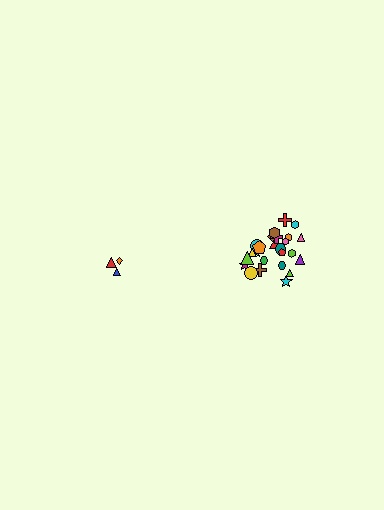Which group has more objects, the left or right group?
The right group.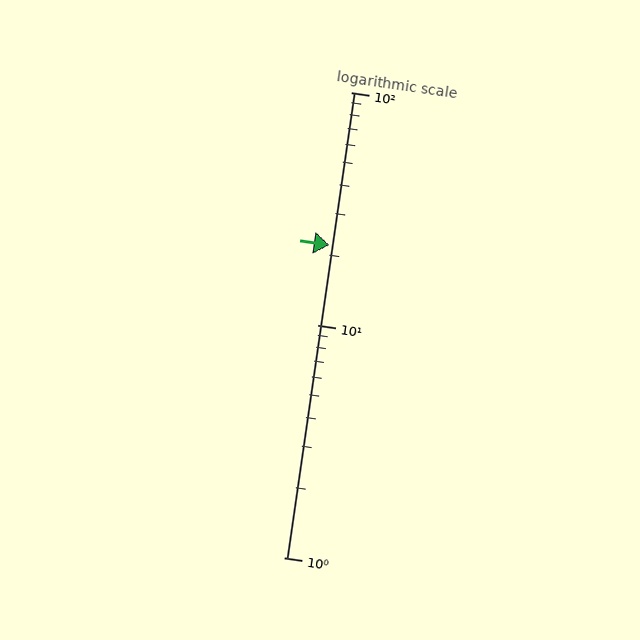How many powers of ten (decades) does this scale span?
The scale spans 2 decades, from 1 to 100.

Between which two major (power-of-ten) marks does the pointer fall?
The pointer is between 10 and 100.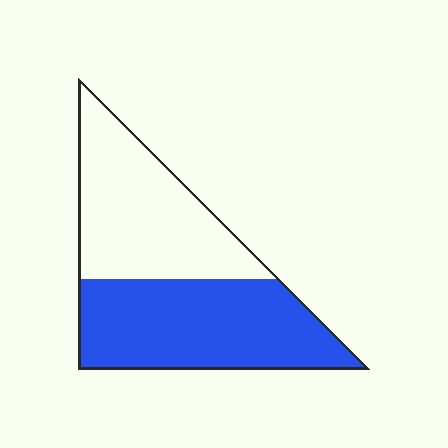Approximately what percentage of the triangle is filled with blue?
Approximately 55%.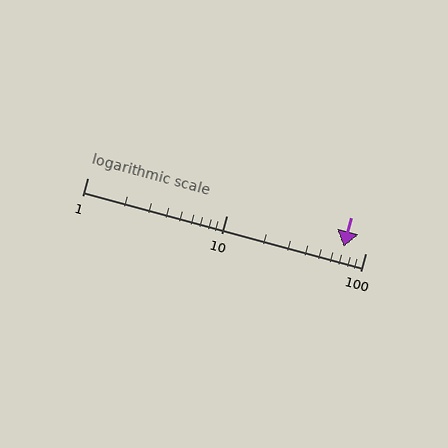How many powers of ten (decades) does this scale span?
The scale spans 2 decades, from 1 to 100.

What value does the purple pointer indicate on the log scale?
The pointer indicates approximately 70.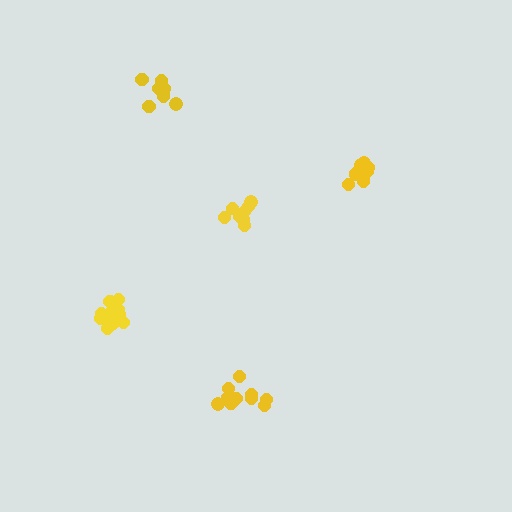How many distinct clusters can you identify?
There are 5 distinct clusters.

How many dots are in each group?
Group 1: 12 dots, Group 2: 9 dots, Group 3: 11 dots, Group 4: 9 dots, Group 5: 8 dots (49 total).